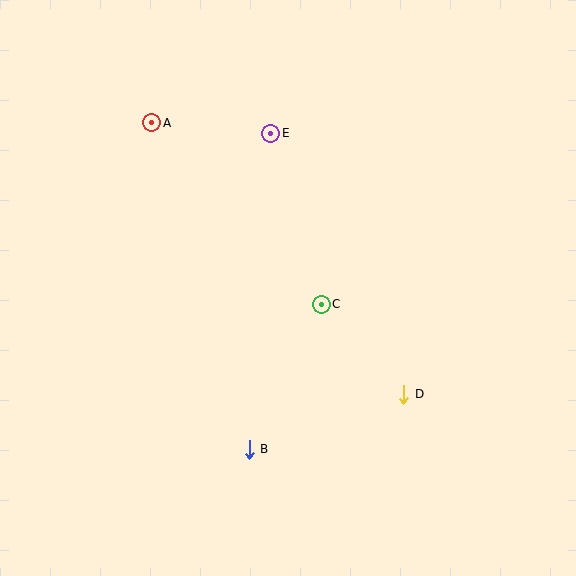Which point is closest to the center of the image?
Point C at (321, 304) is closest to the center.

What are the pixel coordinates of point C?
Point C is at (321, 304).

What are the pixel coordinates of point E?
Point E is at (271, 133).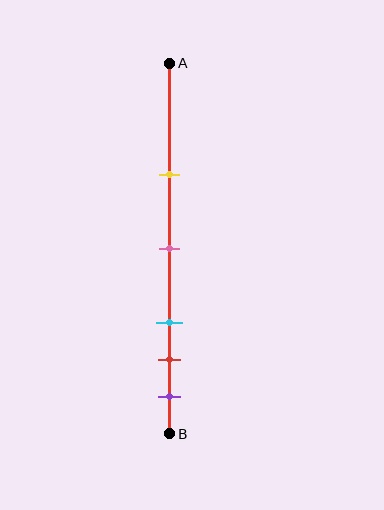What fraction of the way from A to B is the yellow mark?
The yellow mark is approximately 30% (0.3) of the way from A to B.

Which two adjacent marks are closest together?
The red and purple marks are the closest adjacent pair.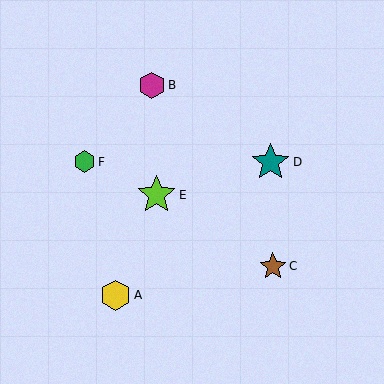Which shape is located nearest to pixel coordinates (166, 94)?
The magenta hexagon (labeled B) at (152, 85) is nearest to that location.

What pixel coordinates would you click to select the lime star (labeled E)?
Click at (156, 195) to select the lime star E.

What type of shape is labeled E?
Shape E is a lime star.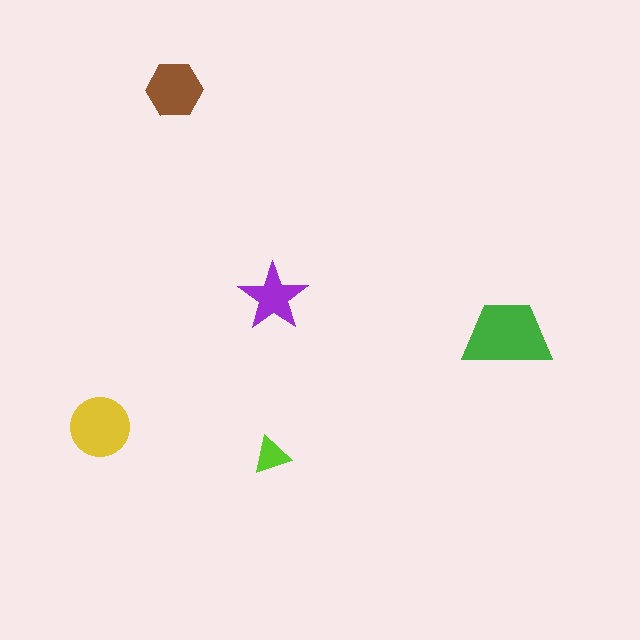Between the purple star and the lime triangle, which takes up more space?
The purple star.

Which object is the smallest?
The lime triangle.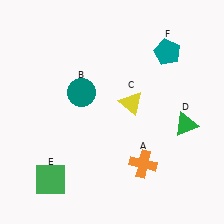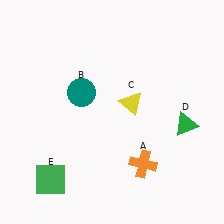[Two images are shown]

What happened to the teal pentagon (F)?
The teal pentagon (F) was removed in Image 2. It was in the top-right area of Image 1.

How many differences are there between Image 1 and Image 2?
There is 1 difference between the two images.